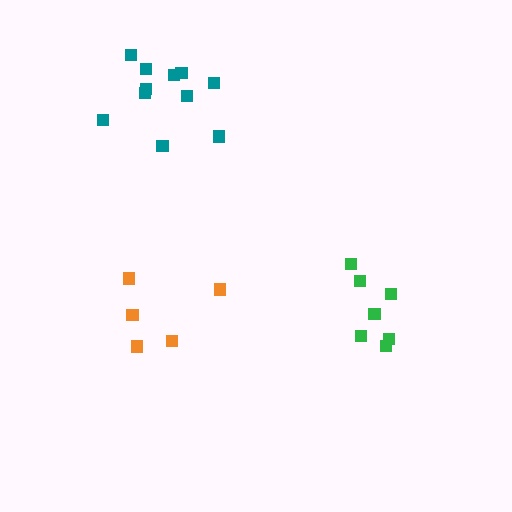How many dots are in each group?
Group 1: 11 dots, Group 2: 5 dots, Group 3: 7 dots (23 total).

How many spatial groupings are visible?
There are 3 spatial groupings.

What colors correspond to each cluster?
The clusters are colored: teal, orange, green.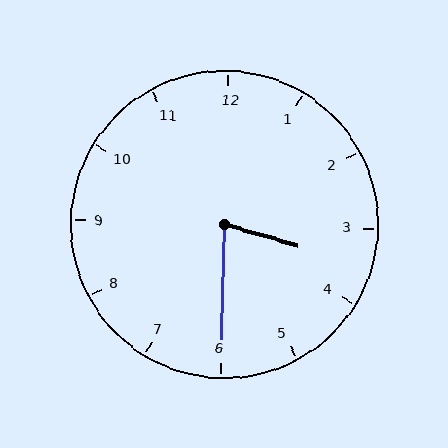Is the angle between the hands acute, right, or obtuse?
It is acute.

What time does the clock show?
3:30.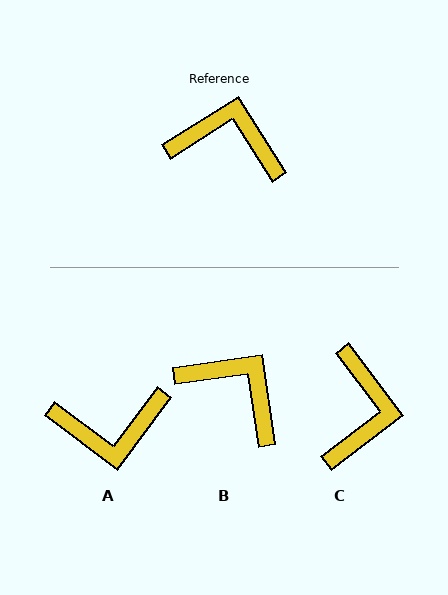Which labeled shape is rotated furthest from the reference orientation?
A, about 159 degrees away.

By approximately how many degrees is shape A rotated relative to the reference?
Approximately 159 degrees clockwise.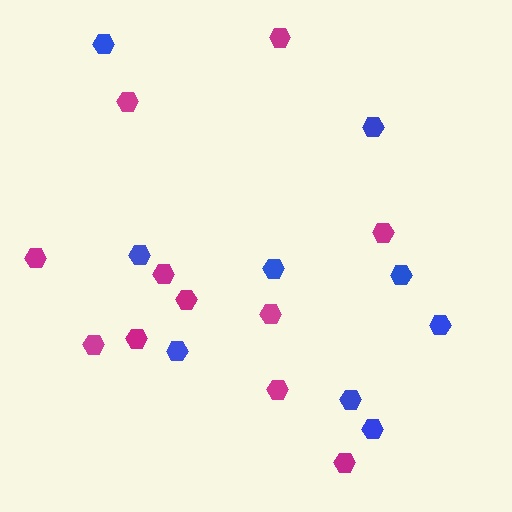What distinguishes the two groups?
There are 2 groups: one group of magenta hexagons (11) and one group of blue hexagons (9).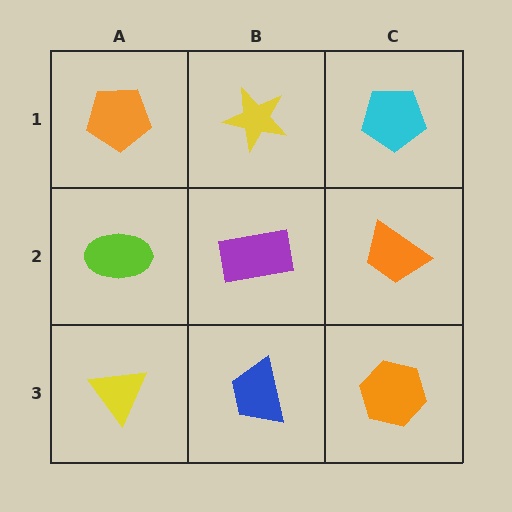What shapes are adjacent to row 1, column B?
A purple rectangle (row 2, column B), an orange pentagon (row 1, column A), a cyan pentagon (row 1, column C).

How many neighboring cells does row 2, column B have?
4.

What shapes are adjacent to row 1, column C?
An orange trapezoid (row 2, column C), a yellow star (row 1, column B).